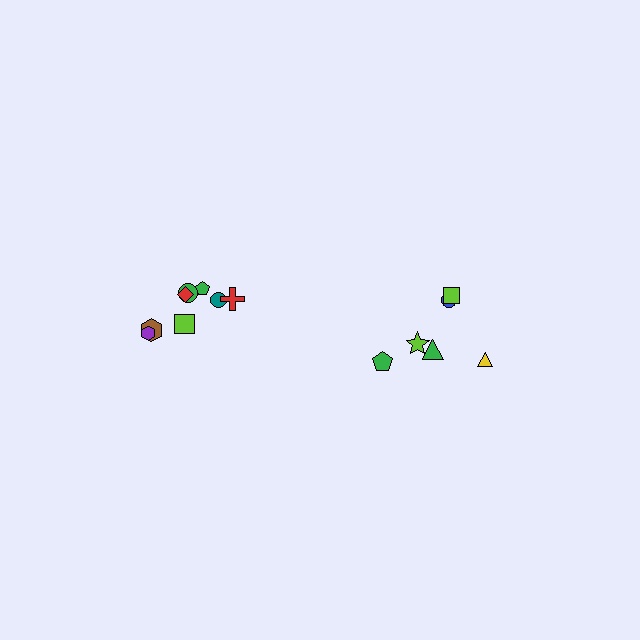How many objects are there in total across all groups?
There are 14 objects.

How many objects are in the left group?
There are 8 objects.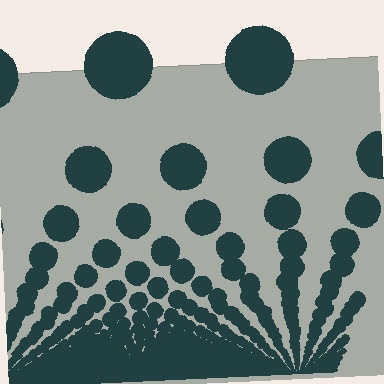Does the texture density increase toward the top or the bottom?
Density increases toward the bottom.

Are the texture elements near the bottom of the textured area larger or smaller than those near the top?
Smaller. The gradient is inverted — elements near the bottom are smaller and denser.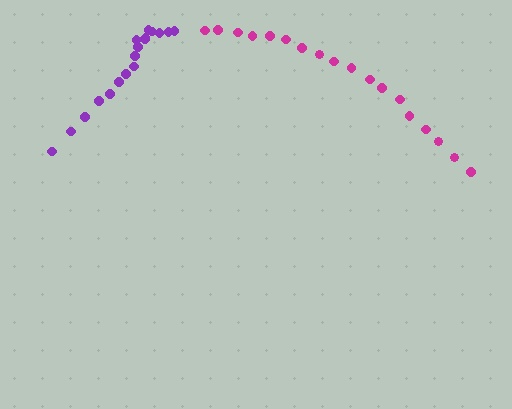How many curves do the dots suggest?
There are 2 distinct paths.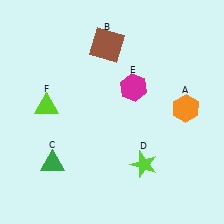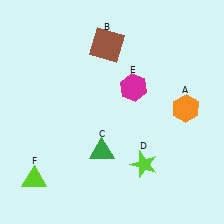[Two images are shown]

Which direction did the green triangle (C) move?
The green triangle (C) moved right.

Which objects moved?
The objects that moved are: the green triangle (C), the lime triangle (F).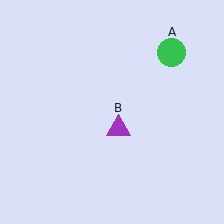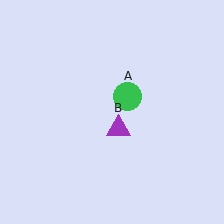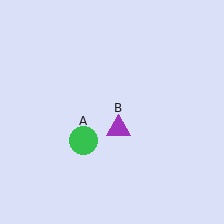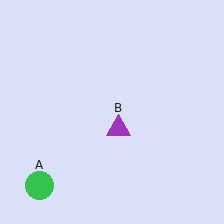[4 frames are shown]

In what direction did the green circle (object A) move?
The green circle (object A) moved down and to the left.